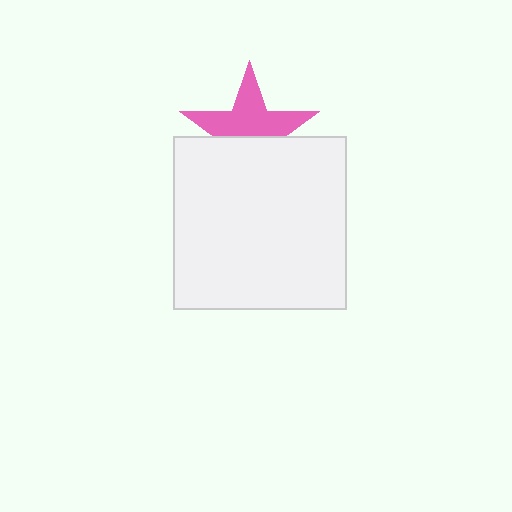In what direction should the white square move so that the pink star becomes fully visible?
The white square should move down. That is the shortest direction to clear the overlap and leave the pink star fully visible.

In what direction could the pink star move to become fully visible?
The pink star could move up. That would shift it out from behind the white square entirely.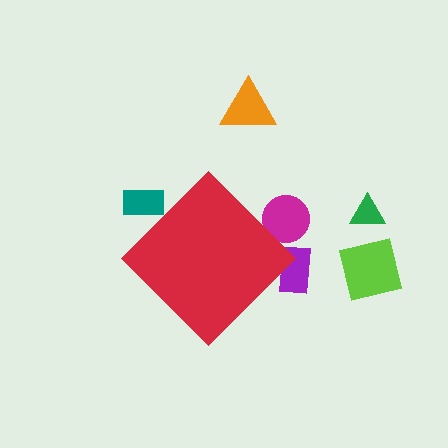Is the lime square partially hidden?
No, the lime square is fully visible.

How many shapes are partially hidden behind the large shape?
3 shapes are partially hidden.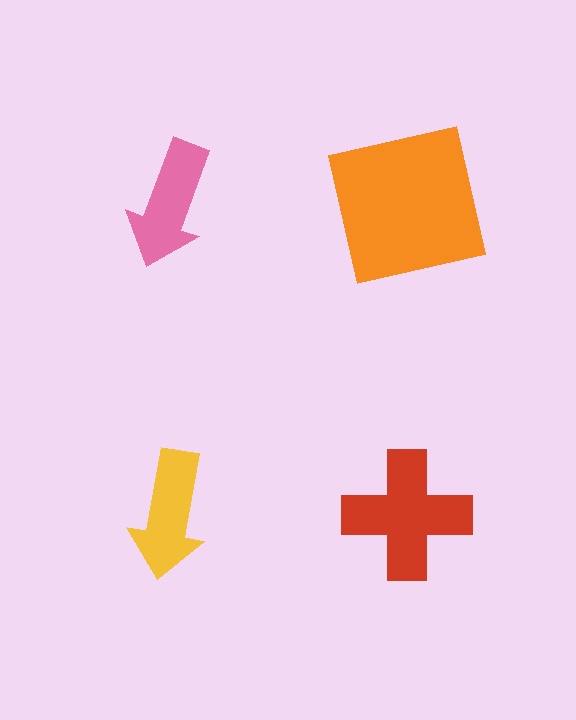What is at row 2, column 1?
A yellow arrow.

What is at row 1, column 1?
A pink arrow.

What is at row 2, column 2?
A red cross.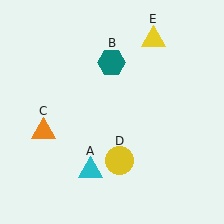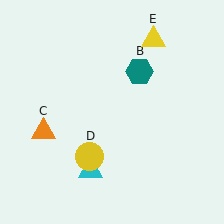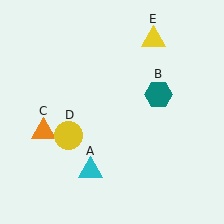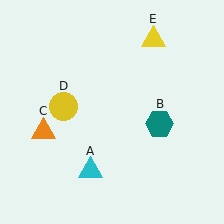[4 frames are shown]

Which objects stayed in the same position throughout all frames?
Cyan triangle (object A) and orange triangle (object C) and yellow triangle (object E) remained stationary.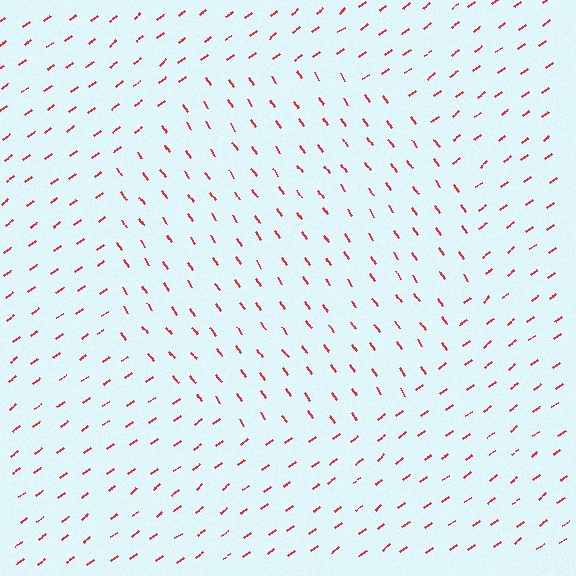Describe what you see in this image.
The image is filled with small red line segments. A circle region in the image has lines oriented differently from the surrounding lines, creating a visible texture boundary.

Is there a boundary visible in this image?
Yes, there is a texture boundary formed by a change in line orientation.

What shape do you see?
I see a circle.